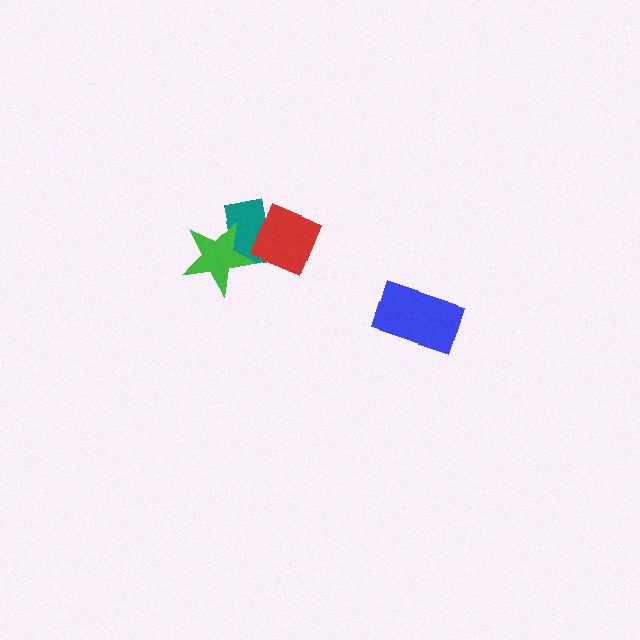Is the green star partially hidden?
No, no other shape covers it.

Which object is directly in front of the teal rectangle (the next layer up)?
The red diamond is directly in front of the teal rectangle.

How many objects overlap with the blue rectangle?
0 objects overlap with the blue rectangle.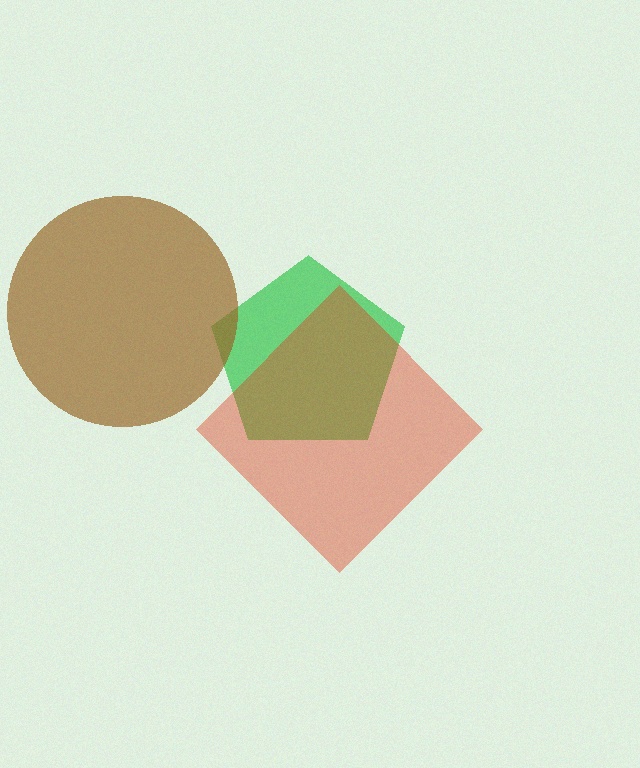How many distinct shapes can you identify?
There are 3 distinct shapes: a green pentagon, a brown circle, a red diamond.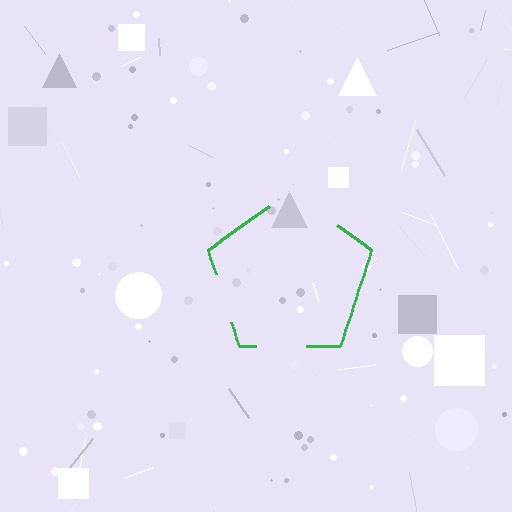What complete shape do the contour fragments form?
The contour fragments form a pentagon.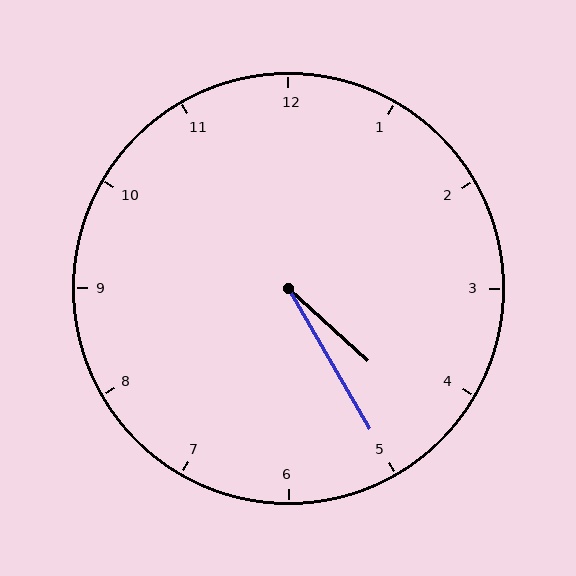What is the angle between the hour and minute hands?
Approximately 18 degrees.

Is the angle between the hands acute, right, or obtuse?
It is acute.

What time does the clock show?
4:25.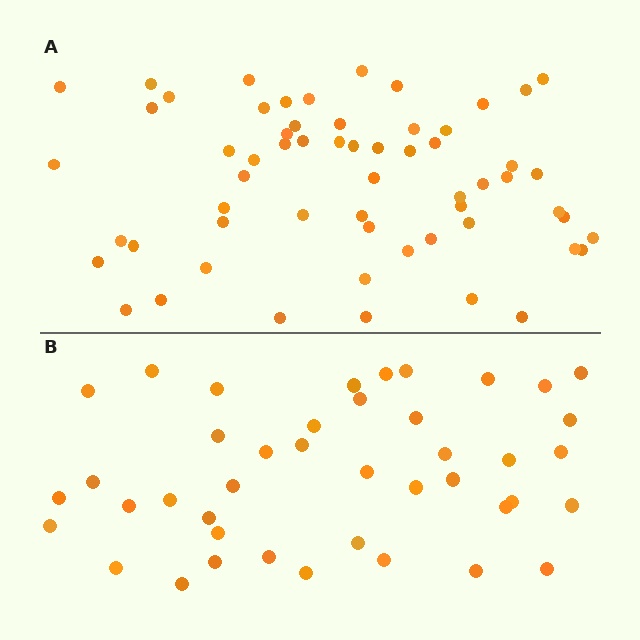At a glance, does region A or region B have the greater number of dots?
Region A (the top region) has more dots.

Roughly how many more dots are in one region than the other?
Region A has approximately 20 more dots than region B.